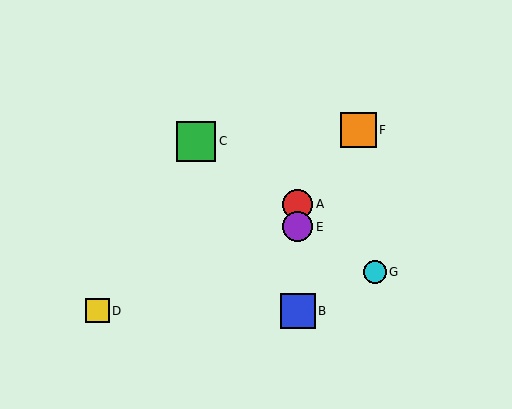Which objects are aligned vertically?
Objects A, B, E are aligned vertically.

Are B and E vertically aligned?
Yes, both are at x≈298.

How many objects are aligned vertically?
3 objects (A, B, E) are aligned vertically.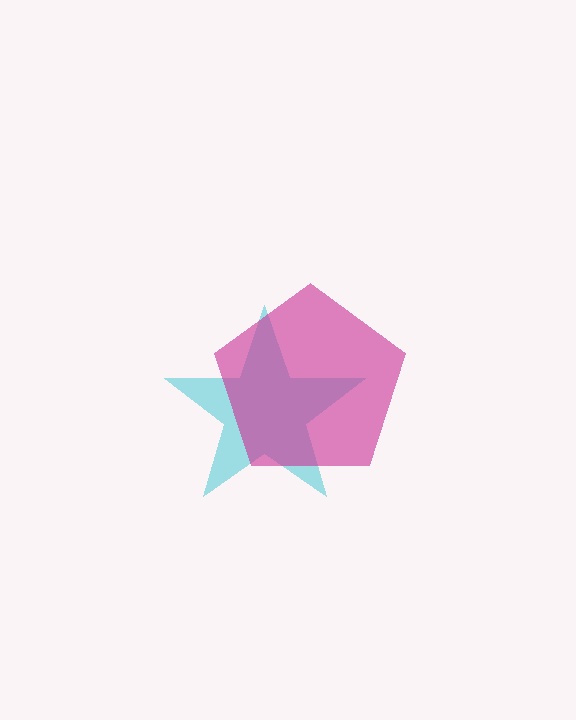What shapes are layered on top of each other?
The layered shapes are: a cyan star, a magenta pentagon.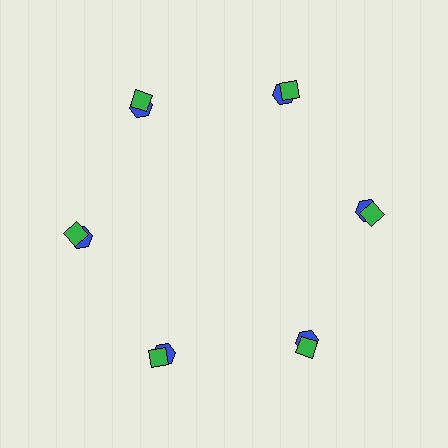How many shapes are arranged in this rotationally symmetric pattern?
There are 12 shapes, arranged in 6 groups of 2.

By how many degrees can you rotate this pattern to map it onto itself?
The pattern maps onto itself every 60 degrees of rotation.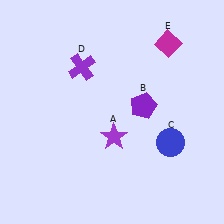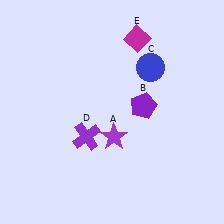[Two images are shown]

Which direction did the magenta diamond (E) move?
The magenta diamond (E) moved left.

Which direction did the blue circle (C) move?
The blue circle (C) moved up.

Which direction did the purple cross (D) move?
The purple cross (D) moved down.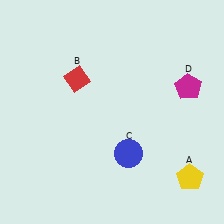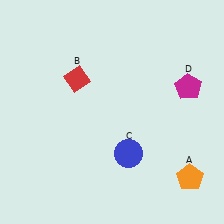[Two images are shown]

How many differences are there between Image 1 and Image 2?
There is 1 difference between the two images.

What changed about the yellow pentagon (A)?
In Image 1, A is yellow. In Image 2, it changed to orange.